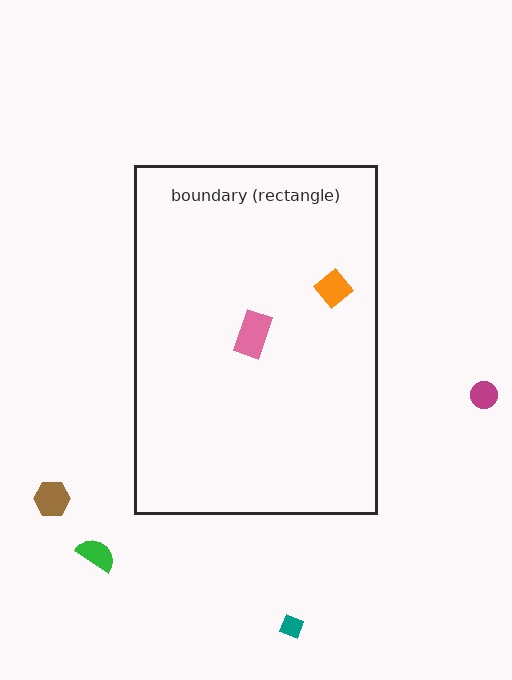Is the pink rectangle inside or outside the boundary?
Inside.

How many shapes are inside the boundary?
2 inside, 4 outside.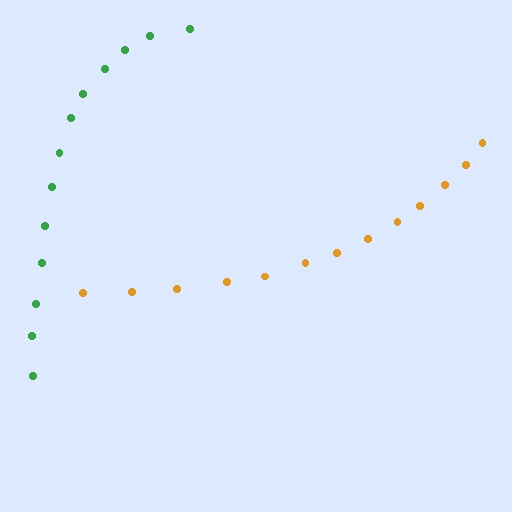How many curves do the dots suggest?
There are 2 distinct paths.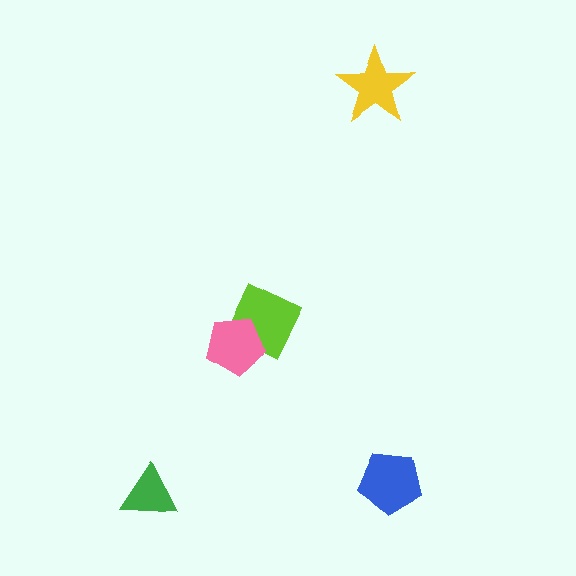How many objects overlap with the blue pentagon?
0 objects overlap with the blue pentagon.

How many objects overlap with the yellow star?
0 objects overlap with the yellow star.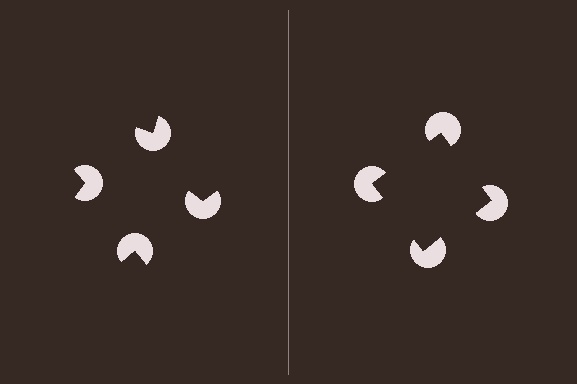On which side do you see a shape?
An illusory square appears on the right side. On the left side the wedge cuts are rotated, so no coherent shape forms.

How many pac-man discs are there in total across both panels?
8 — 4 on each side.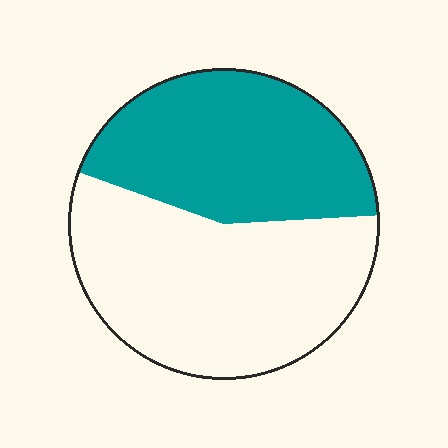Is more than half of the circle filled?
No.